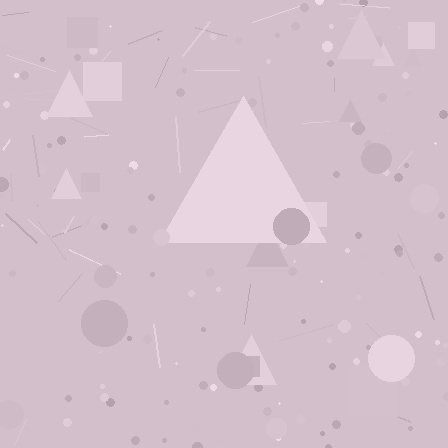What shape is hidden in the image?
A triangle is hidden in the image.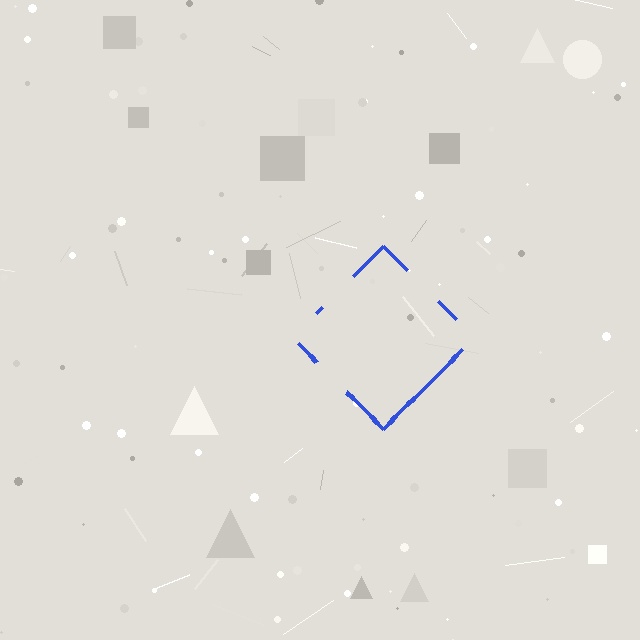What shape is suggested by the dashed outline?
The dashed outline suggests a diamond.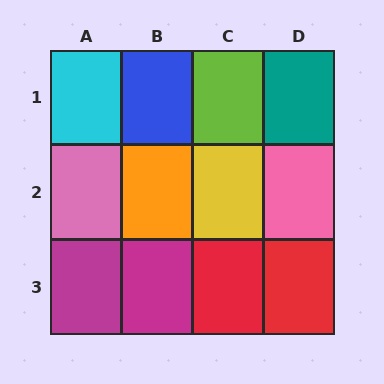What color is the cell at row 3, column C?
Red.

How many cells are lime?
1 cell is lime.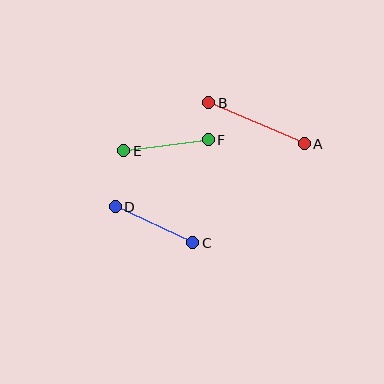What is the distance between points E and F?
The distance is approximately 85 pixels.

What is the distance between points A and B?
The distance is approximately 104 pixels.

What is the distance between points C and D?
The distance is approximately 85 pixels.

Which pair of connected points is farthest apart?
Points A and B are farthest apart.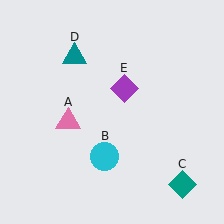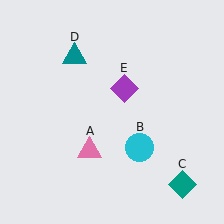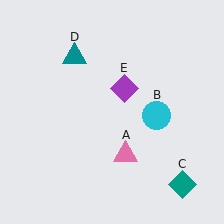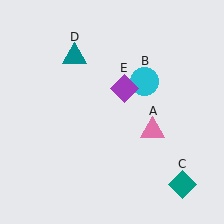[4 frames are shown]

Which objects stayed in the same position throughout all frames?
Teal diamond (object C) and teal triangle (object D) and purple diamond (object E) remained stationary.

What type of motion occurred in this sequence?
The pink triangle (object A), cyan circle (object B) rotated counterclockwise around the center of the scene.